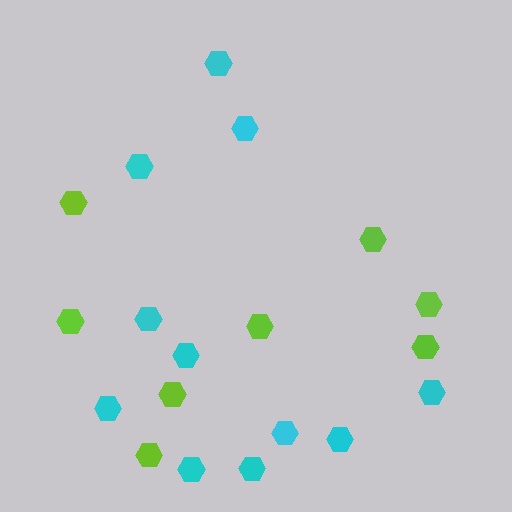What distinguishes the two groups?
There are 2 groups: one group of lime hexagons (8) and one group of cyan hexagons (11).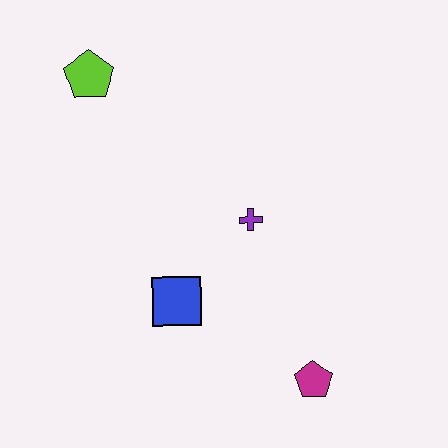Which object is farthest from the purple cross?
The lime pentagon is farthest from the purple cross.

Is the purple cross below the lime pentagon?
Yes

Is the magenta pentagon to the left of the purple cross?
No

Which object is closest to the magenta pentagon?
The blue square is closest to the magenta pentagon.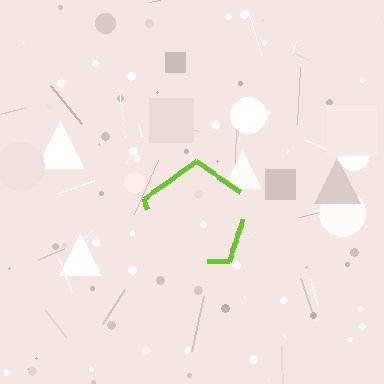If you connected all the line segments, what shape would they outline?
They would outline a pentagon.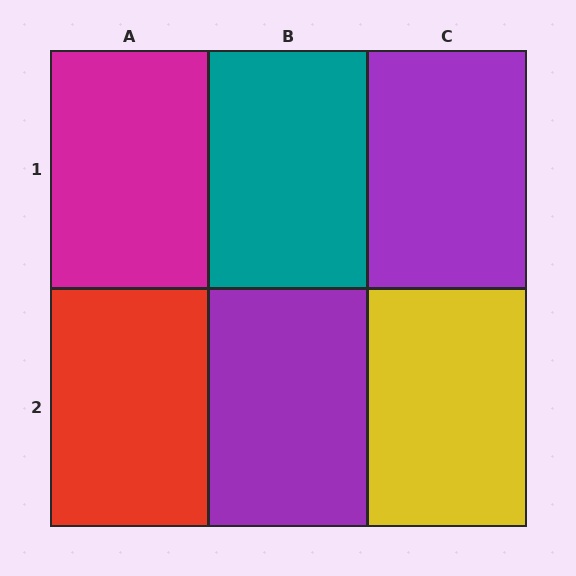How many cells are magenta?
1 cell is magenta.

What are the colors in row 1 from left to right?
Magenta, teal, purple.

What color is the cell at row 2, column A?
Red.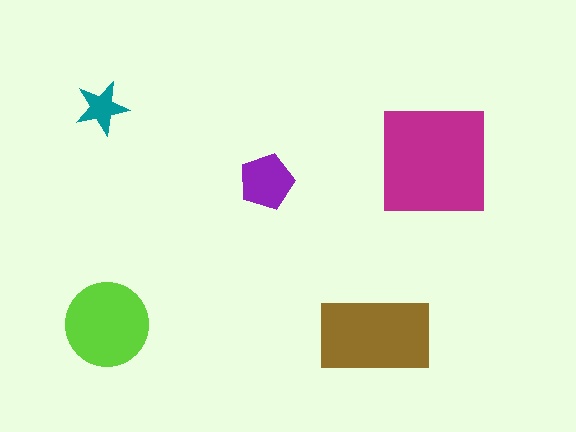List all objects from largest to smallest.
The magenta square, the brown rectangle, the lime circle, the purple pentagon, the teal star.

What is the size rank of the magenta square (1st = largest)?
1st.